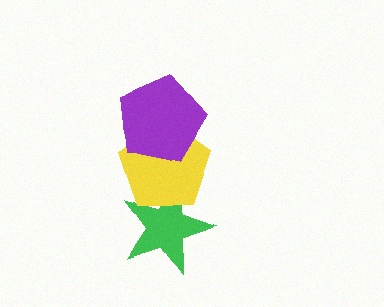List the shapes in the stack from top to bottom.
From top to bottom: the purple pentagon, the yellow pentagon, the green star.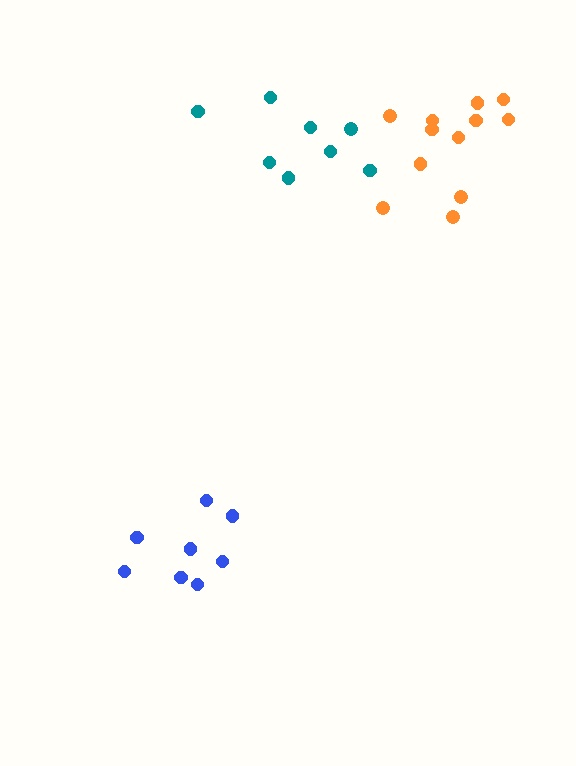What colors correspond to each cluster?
The clusters are colored: orange, teal, blue.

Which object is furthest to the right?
The orange cluster is rightmost.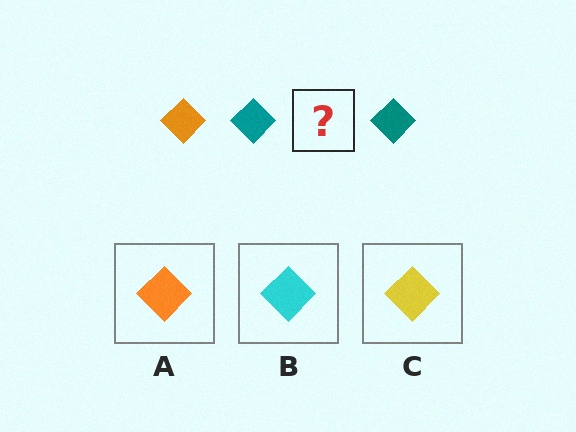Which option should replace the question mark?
Option A.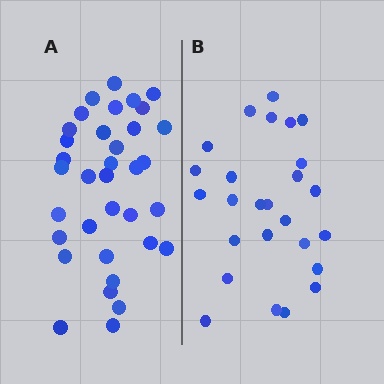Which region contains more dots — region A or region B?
Region A (the left region) has more dots.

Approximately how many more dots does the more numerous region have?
Region A has roughly 8 or so more dots than region B.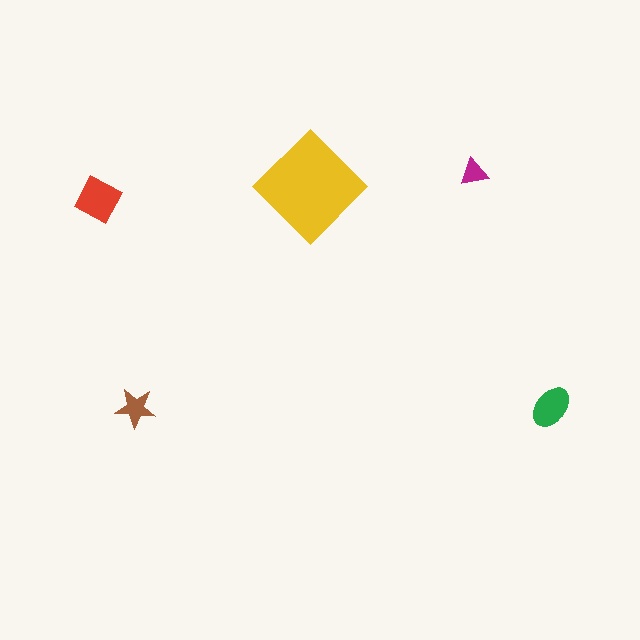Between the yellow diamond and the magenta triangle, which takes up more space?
The yellow diamond.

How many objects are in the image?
There are 5 objects in the image.